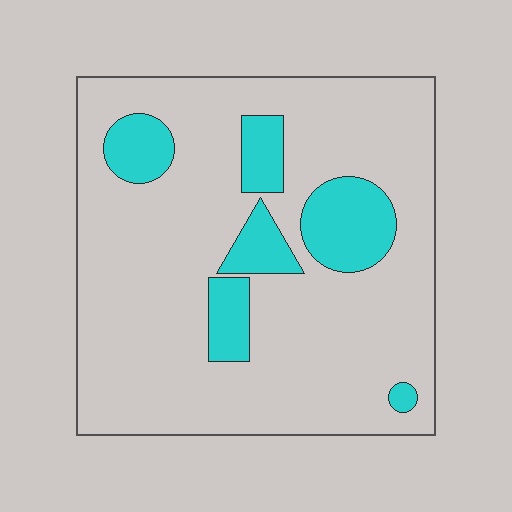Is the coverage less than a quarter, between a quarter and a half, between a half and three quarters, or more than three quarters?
Less than a quarter.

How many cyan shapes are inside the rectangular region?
6.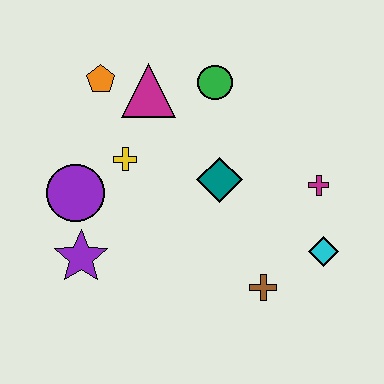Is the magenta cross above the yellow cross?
No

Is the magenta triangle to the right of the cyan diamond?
No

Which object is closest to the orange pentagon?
The magenta triangle is closest to the orange pentagon.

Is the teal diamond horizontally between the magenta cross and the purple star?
Yes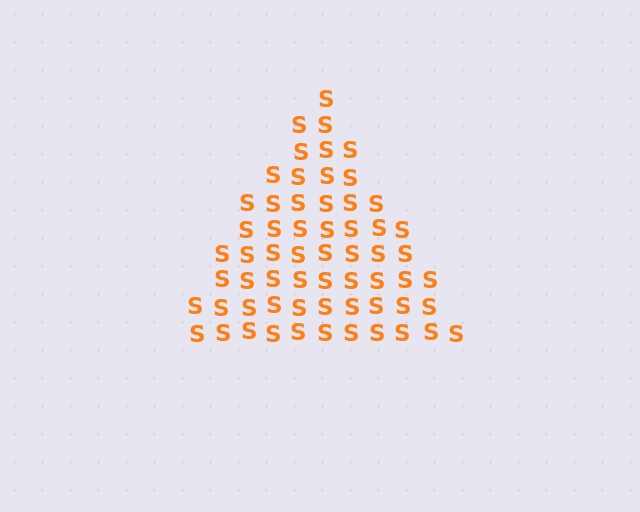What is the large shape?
The large shape is a triangle.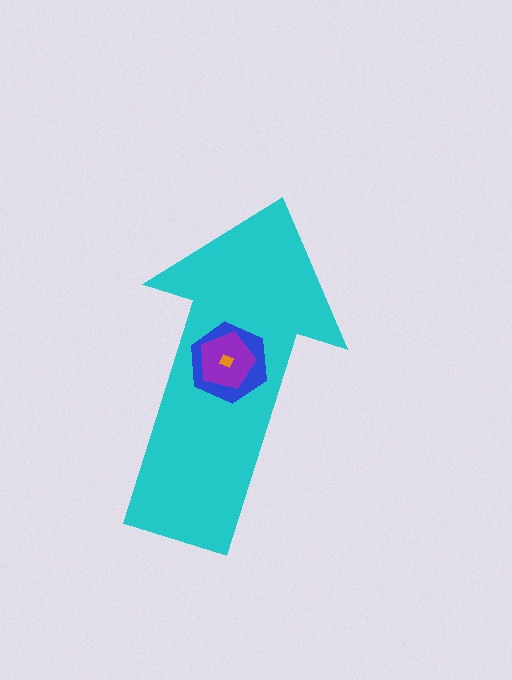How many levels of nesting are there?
4.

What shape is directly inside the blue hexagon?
The purple pentagon.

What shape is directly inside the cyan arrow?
The blue hexagon.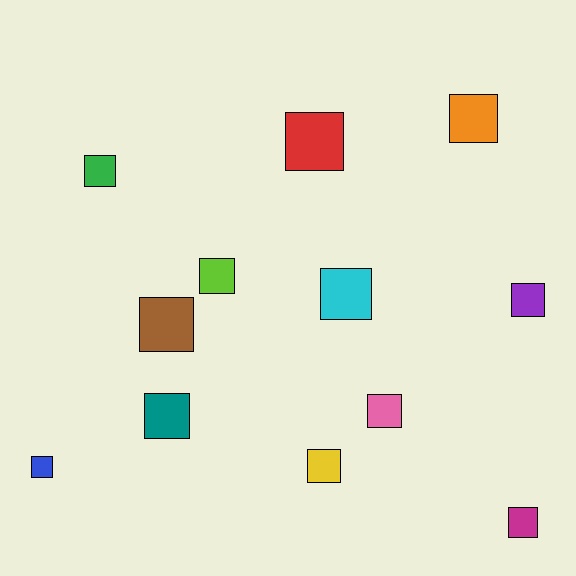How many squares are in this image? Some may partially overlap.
There are 12 squares.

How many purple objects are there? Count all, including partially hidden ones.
There is 1 purple object.